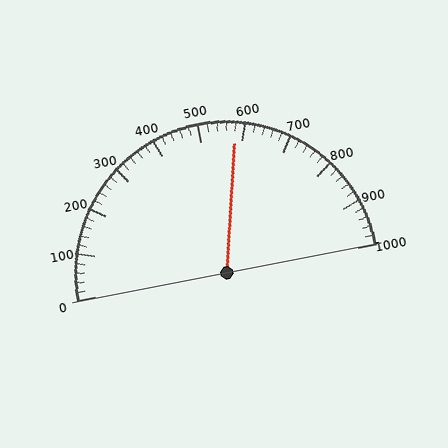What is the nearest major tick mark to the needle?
The nearest major tick mark is 600.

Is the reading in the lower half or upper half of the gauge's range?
The reading is in the upper half of the range (0 to 1000).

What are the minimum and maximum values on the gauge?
The gauge ranges from 0 to 1000.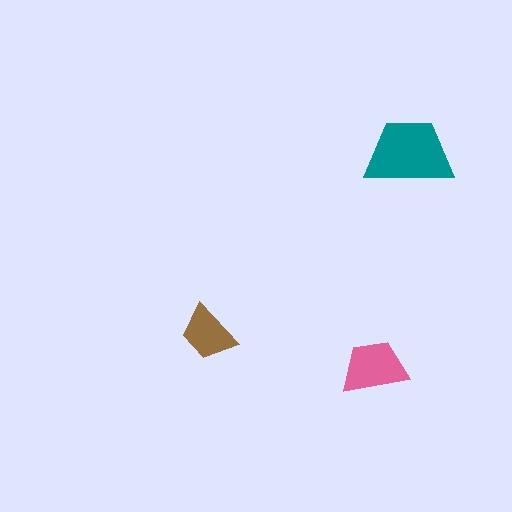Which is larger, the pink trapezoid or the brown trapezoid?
The pink one.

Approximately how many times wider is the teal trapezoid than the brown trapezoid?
About 1.5 times wider.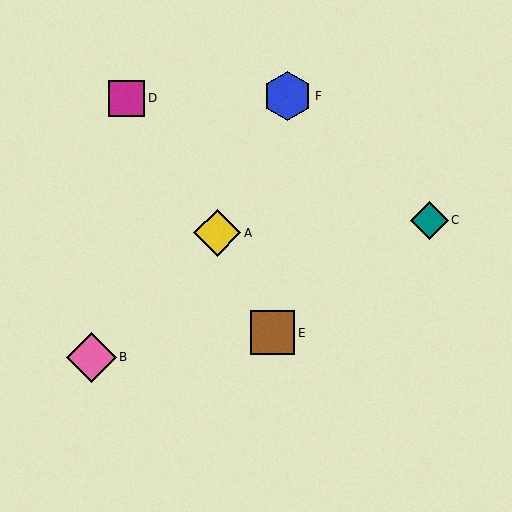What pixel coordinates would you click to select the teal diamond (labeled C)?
Click at (429, 220) to select the teal diamond C.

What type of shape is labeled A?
Shape A is a yellow diamond.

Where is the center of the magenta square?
The center of the magenta square is at (127, 98).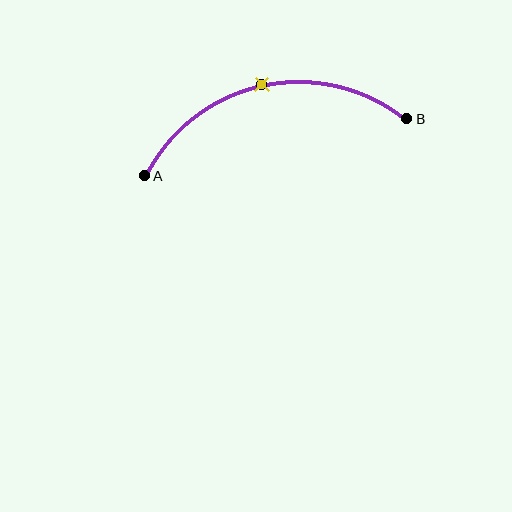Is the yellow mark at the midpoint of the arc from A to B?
Yes. The yellow mark lies on the arc at equal arc-length from both A and B — it is the arc midpoint.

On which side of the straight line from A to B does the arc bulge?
The arc bulges above the straight line connecting A and B.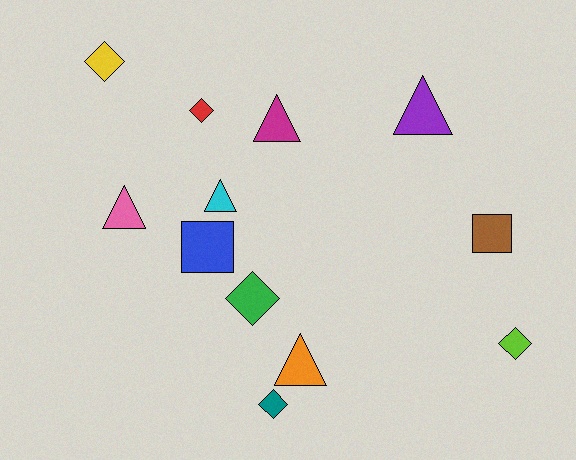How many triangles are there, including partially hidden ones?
There are 5 triangles.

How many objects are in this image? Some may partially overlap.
There are 12 objects.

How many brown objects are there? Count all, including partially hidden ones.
There is 1 brown object.